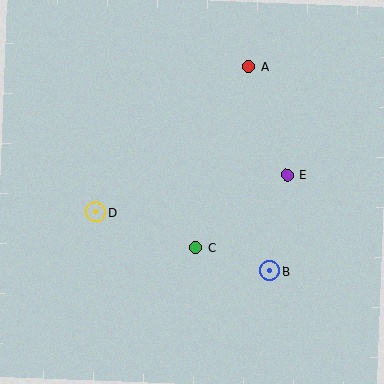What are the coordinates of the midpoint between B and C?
The midpoint between B and C is at (233, 259).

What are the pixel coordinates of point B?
Point B is at (270, 270).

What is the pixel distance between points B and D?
The distance between B and D is 183 pixels.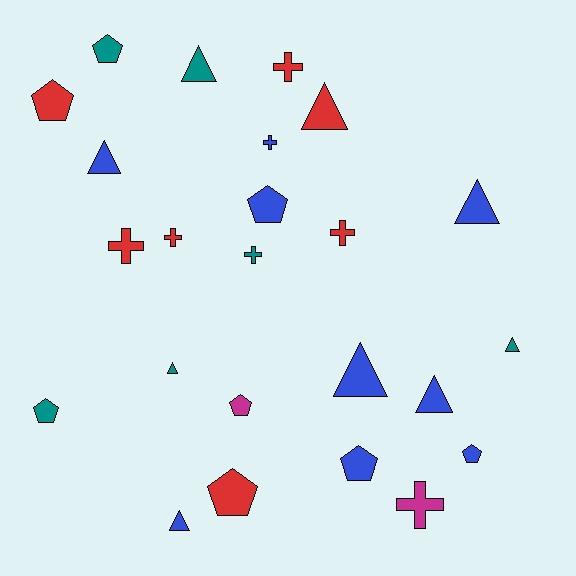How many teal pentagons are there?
There are 2 teal pentagons.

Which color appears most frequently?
Blue, with 9 objects.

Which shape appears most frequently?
Triangle, with 9 objects.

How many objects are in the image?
There are 24 objects.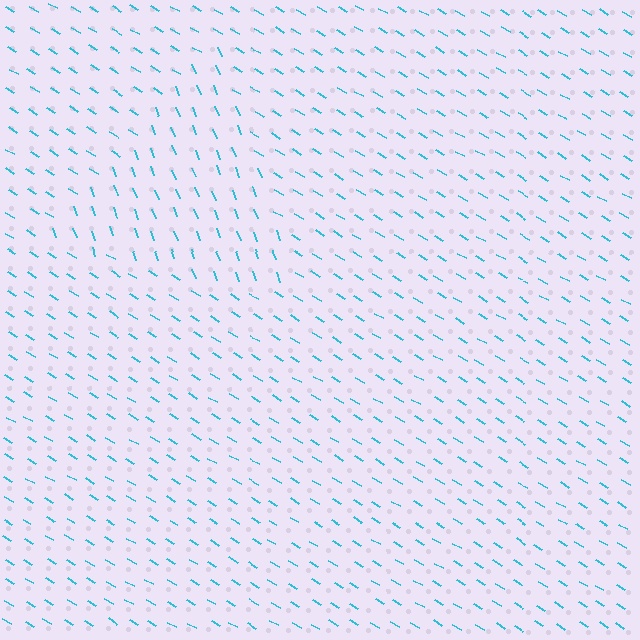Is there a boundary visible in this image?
Yes, there is a texture boundary formed by a change in line orientation.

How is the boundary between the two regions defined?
The boundary is defined purely by a change in line orientation (approximately 39 degrees difference). All lines are the same color and thickness.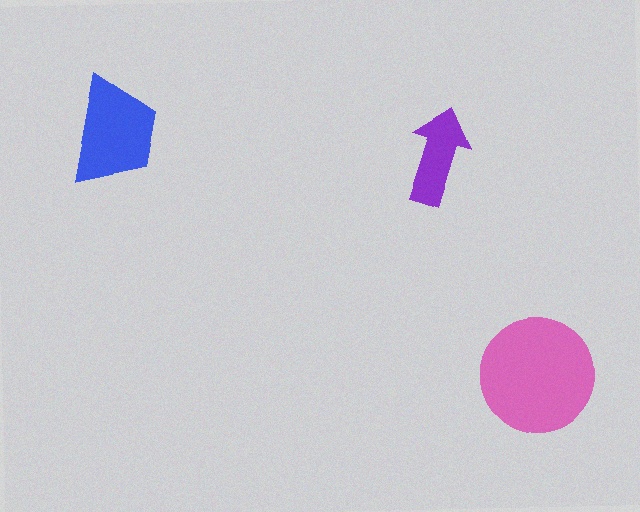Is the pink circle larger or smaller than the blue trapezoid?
Larger.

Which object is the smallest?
The purple arrow.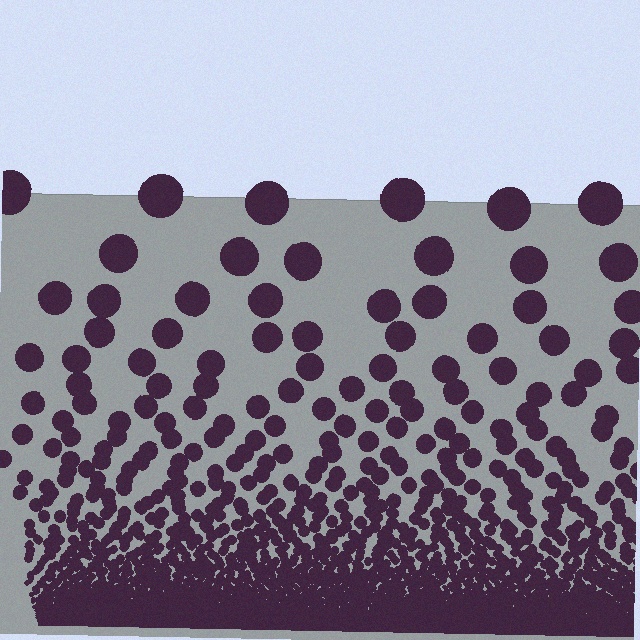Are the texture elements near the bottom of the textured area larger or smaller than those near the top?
Smaller. The gradient is inverted — elements near the bottom are smaller and denser.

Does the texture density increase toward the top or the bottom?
Density increases toward the bottom.